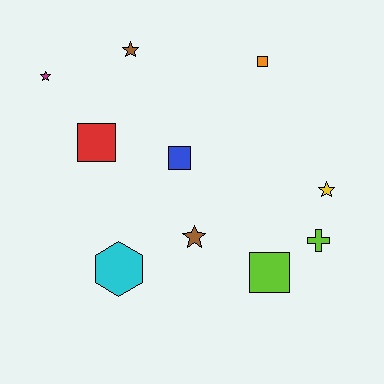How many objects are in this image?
There are 10 objects.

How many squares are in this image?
There are 4 squares.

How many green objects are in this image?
There are no green objects.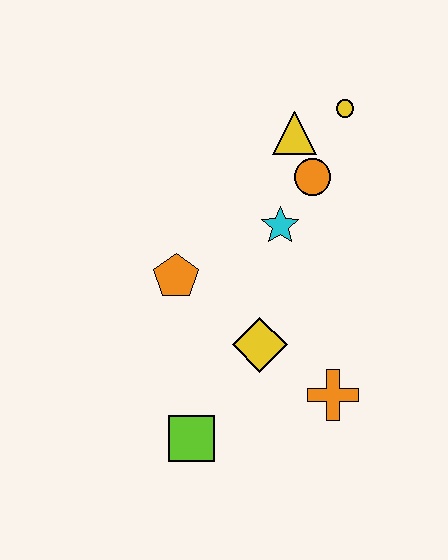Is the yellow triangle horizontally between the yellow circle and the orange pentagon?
Yes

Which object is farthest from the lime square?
The yellow circle is farthest from the lime square.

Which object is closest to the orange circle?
The yellow triangle is closest to the orange circle.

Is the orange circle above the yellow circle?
No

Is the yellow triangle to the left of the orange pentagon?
No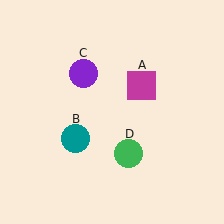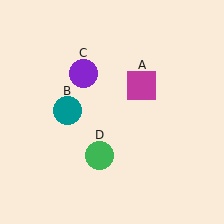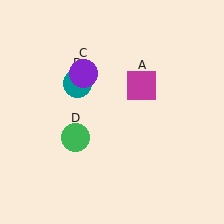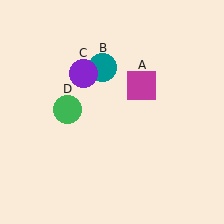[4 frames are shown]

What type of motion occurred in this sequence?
The teal circle (object B), green circle (object D) rotated clockwise around the center of the scene.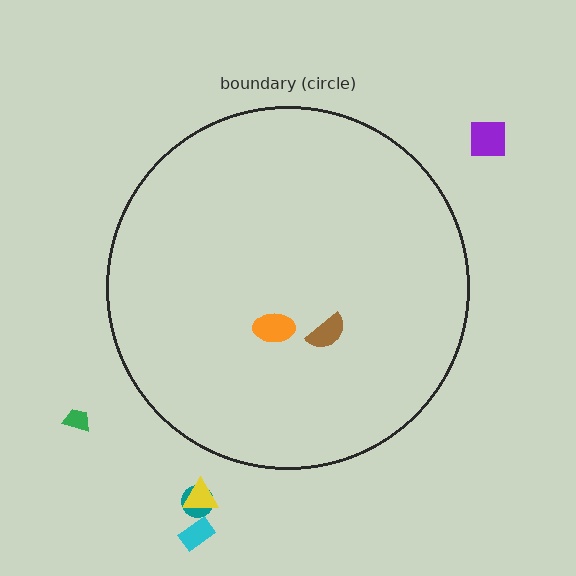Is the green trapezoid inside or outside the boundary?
Outside.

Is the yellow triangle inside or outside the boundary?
Outside.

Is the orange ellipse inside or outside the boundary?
Inside.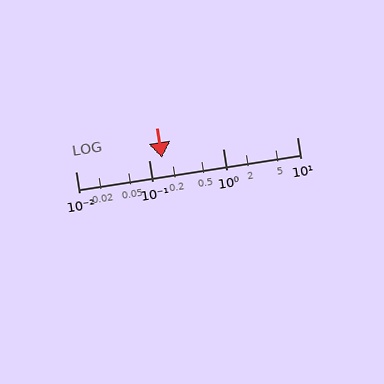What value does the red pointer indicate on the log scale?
The pointer indicates approximately 0.15.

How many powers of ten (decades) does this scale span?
The scale spans 3 decades, from 0.01 to 10.